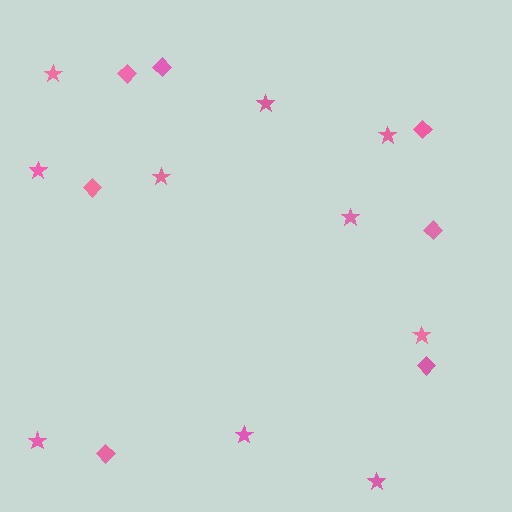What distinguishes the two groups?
There are 2 groups: one group of diamonds (7) and one group of stars (10).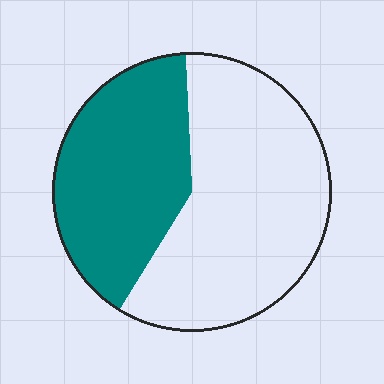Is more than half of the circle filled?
No.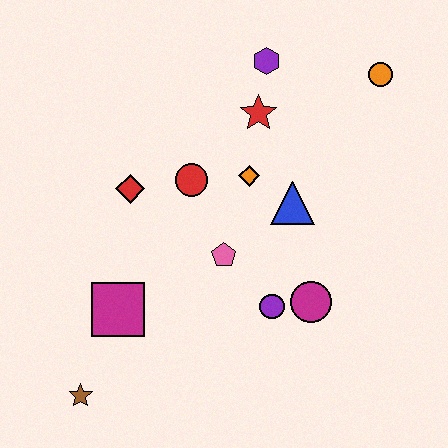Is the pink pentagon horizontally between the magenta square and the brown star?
No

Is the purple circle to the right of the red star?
Yes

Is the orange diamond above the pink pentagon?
Yes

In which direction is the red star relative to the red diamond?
The red star is to the right of the red diamond.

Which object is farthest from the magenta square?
The orange circle is farthest from the magenta square.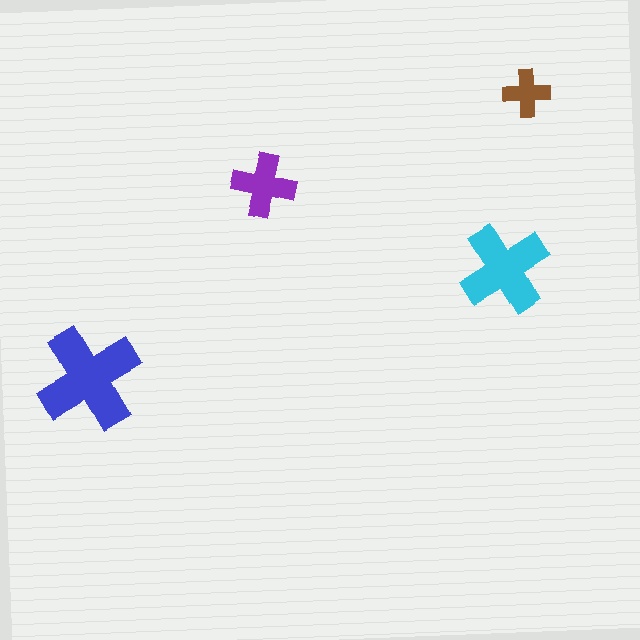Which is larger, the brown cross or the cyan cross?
The cyan one.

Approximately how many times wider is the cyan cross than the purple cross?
About 1.5 times wider.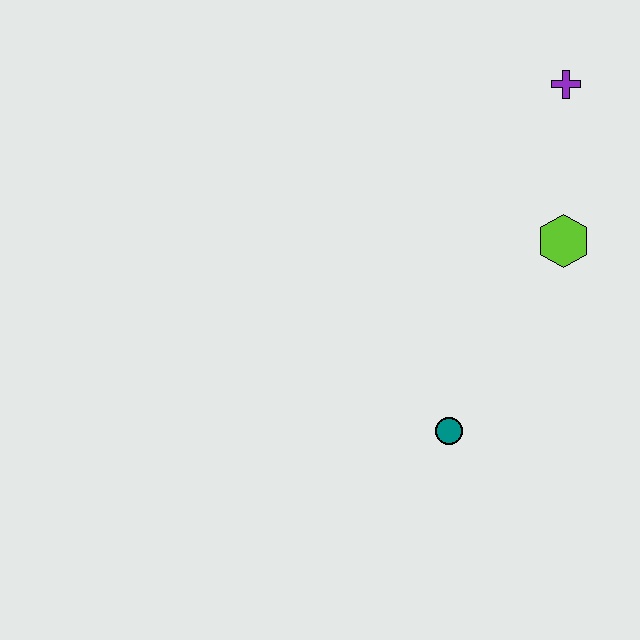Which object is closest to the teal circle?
The lime hexagon is closest to the teal circle.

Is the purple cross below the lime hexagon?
No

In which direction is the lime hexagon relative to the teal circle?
The lime hexagon is above the teal circle.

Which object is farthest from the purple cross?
The teal circle is farthest from the purple cross.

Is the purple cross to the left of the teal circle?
No